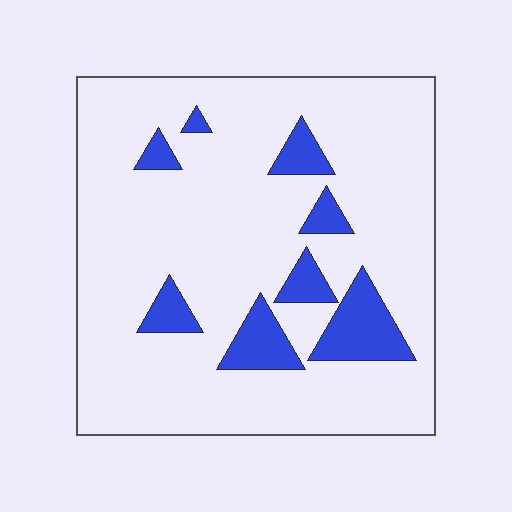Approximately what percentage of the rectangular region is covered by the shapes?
Approximately 15%.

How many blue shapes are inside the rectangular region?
8.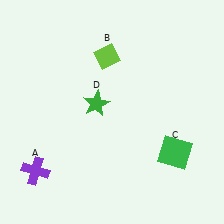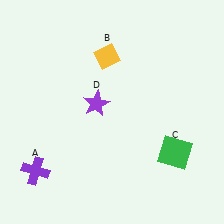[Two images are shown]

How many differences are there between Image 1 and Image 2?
There are 2 differences between the two images.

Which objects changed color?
B changed from lime to yellow. D changed from green to purple.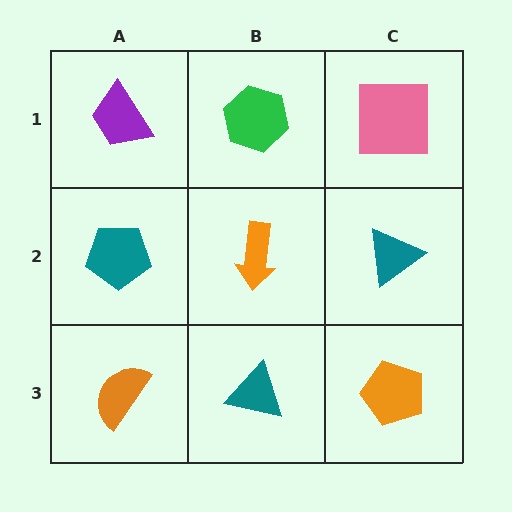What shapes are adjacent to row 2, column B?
A green hexagon (row 1, column B), a teal triangle (row 3, column B), a teal pentagon (row 2, column A), a teal triangle (row 2, column C).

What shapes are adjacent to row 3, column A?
A teal pentagon (row 2, column A), a teal triangle (row 3, column B).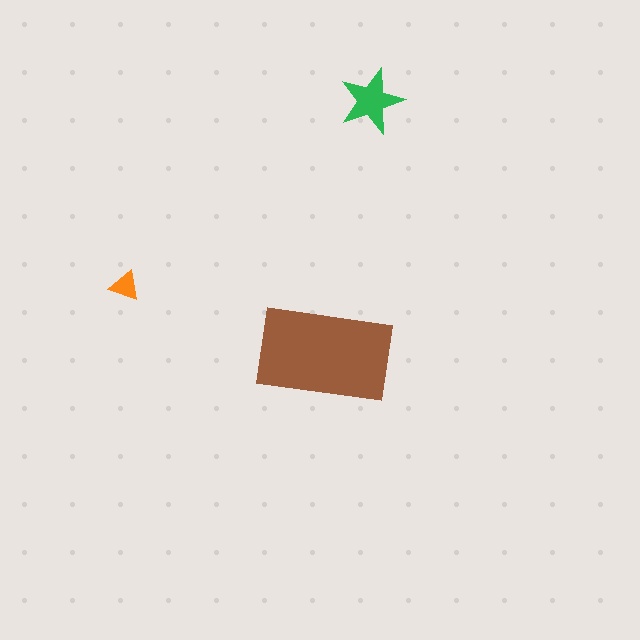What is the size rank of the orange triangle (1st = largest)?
3rd.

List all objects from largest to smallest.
The brown rectangle, the green star, the orange triangle.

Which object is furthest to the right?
The green star is rightmost.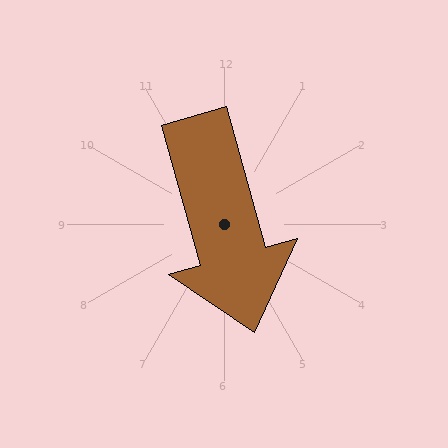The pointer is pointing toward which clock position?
Roughly 5 o'clock.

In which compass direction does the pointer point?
South.